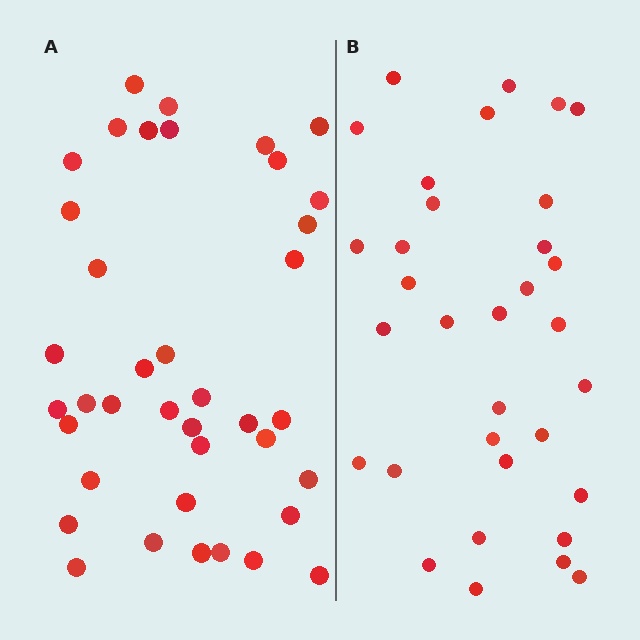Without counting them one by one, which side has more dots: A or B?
Region A (the left region) has more dots.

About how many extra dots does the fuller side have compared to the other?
Region A has about 6 more dots than region B.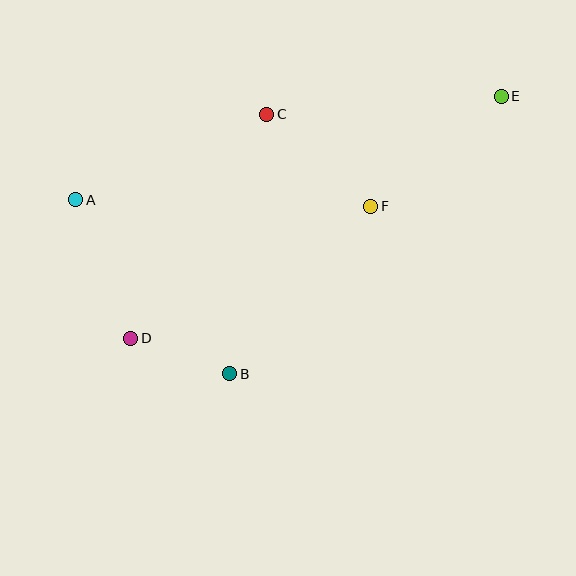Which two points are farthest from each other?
Points D and E are farthest from each other.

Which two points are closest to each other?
Points B and D are closest to each other.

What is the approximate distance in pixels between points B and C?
The distance between B and C is approximately 262 pixels.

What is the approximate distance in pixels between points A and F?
The distance between A and F is approximately 296 pixels.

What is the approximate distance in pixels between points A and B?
The distance between A and B is approximately 232 pixels.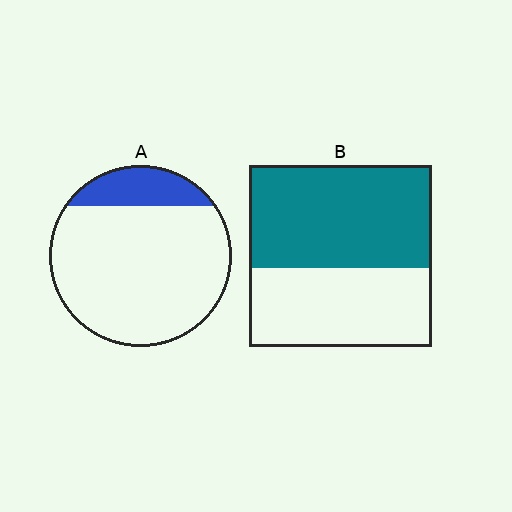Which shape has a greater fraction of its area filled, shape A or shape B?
Shape B.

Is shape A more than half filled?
No.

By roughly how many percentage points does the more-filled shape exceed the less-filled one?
By roughly 40 percentage points (B over A).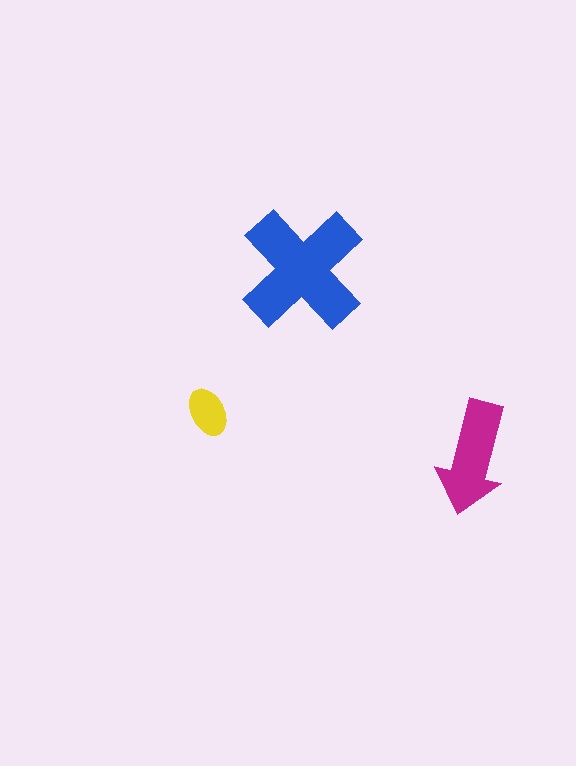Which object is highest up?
The blue cross is topmost.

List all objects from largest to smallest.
The blue cross, the magenta arrow, the yellow ellipse.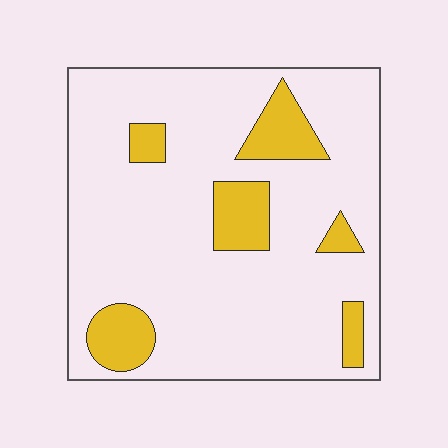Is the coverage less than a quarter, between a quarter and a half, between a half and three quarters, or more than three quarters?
Less than a quarter.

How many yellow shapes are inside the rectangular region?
6.